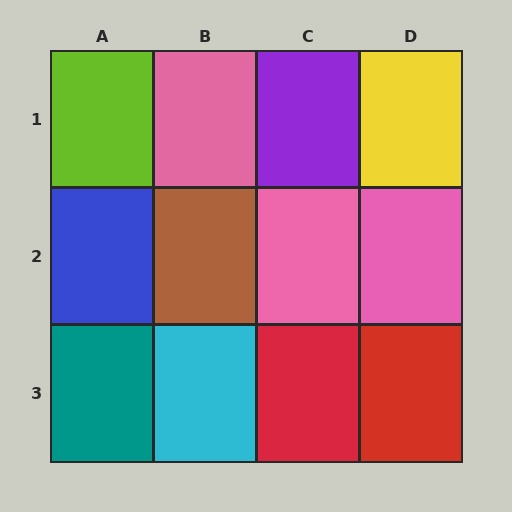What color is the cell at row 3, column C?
Red.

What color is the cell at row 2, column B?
Brown.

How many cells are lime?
1 cell is lime.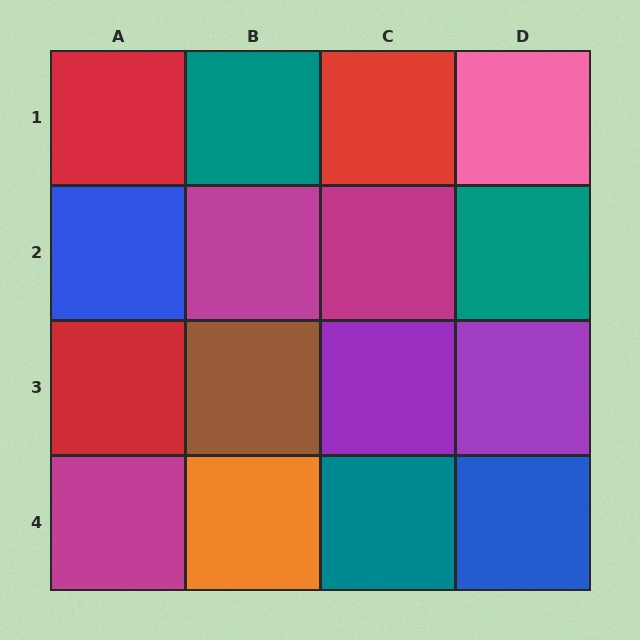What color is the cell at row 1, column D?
Pink.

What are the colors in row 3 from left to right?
Red, brown, purple, purple.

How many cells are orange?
1 cell is orange.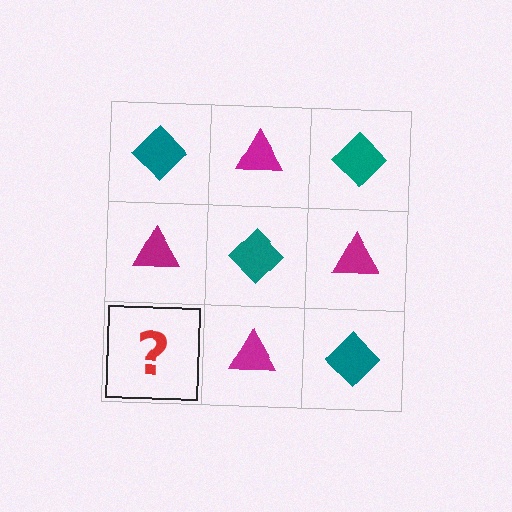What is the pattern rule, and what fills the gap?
The rule is that it alternates teal diamond and magenta triangle in a checkerboard pattern. The gap should be filled with a teal diamond.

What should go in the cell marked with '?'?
The missing cell should contain a teal diamond.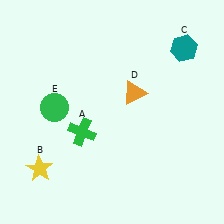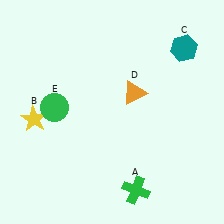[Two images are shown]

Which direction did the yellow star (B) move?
The yellow star (B) moved up.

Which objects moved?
The objects that moved are: the green cross (A), the yellow star (B).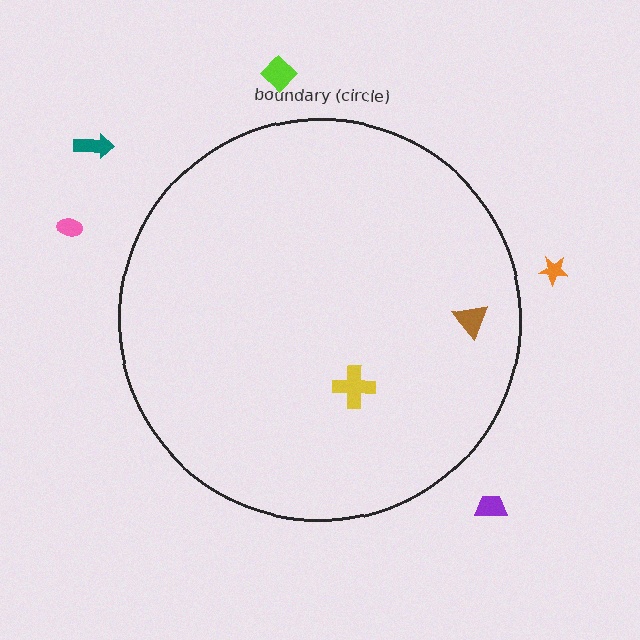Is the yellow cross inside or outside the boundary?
Inside.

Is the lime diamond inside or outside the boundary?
Outside.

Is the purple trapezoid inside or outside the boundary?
Outside.